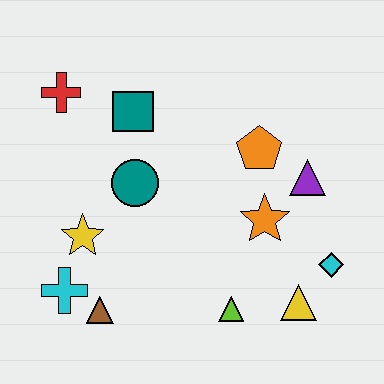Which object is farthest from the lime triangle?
The red cross is farthest from the lime triangle.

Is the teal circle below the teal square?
Yes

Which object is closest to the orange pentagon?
The purple triangle is closest to the orange pentagon.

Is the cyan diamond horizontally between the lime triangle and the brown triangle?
No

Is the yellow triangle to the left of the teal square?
No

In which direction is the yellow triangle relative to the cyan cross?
The yellow triangle is to the right of the cyan cross.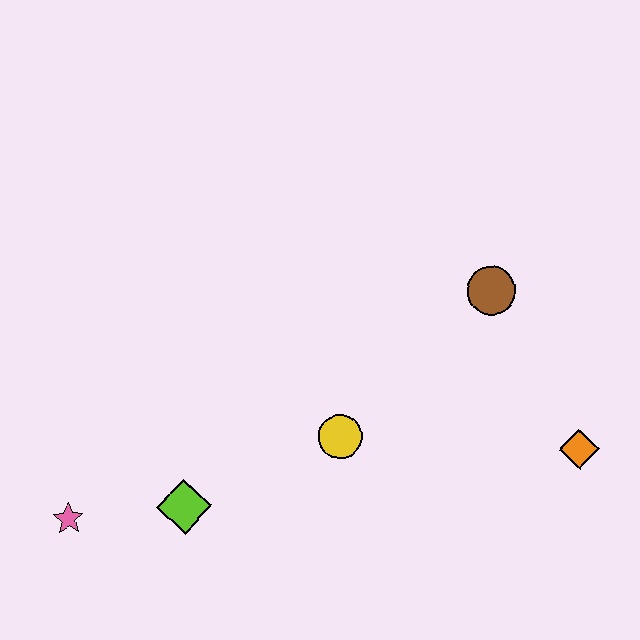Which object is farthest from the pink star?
The orange diamond is farthest from the pink star.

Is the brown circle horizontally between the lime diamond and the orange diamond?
Yes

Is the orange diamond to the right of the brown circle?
Yes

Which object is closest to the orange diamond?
The brown circle is closest to the orange diamond.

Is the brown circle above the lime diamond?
Yes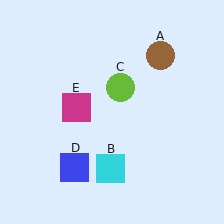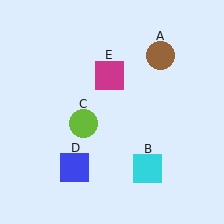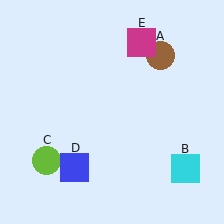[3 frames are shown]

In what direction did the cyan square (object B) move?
The cyan square (object B) moved right.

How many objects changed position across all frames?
3 objects changed position: cyan square (object B), lime circle (object C), magenta square (object E).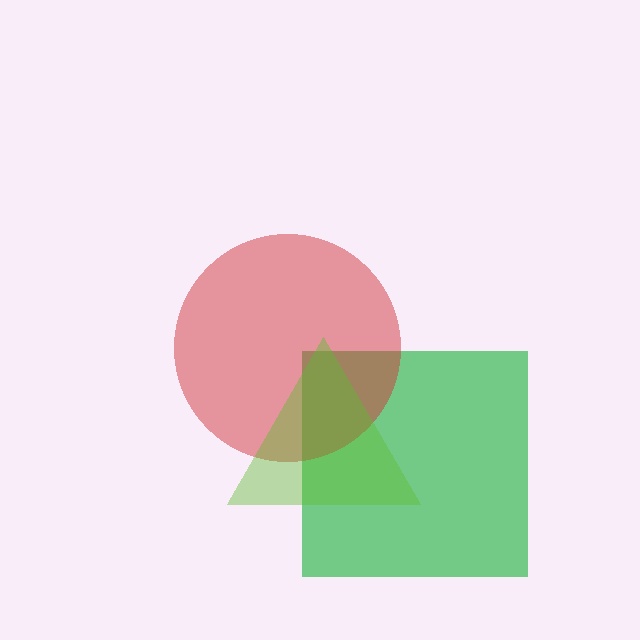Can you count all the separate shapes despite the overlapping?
Yes, there are 3 separate shapes.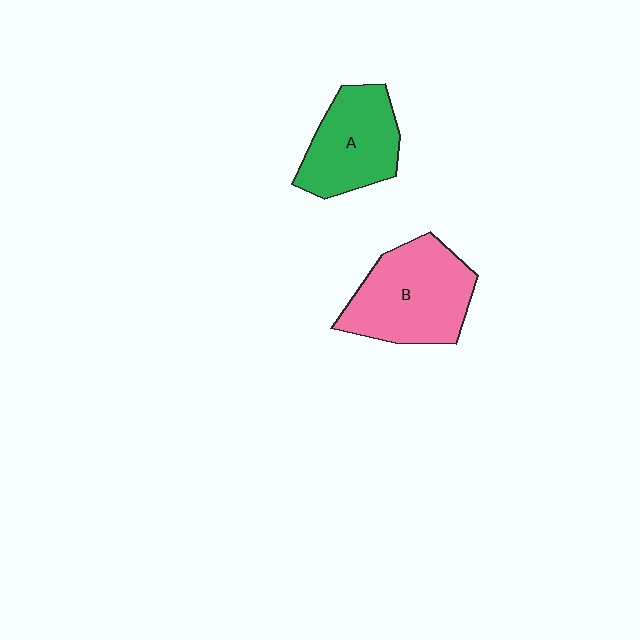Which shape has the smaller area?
Shape A (green).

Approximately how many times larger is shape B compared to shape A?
Approximately 1.3 times.